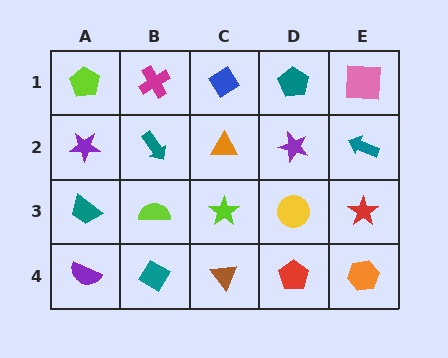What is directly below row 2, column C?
A lime star.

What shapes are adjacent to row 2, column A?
A lime pentagon (row 1, column A), a teal trapezoid (row 3, column A), a teal arrow (row 2, column B).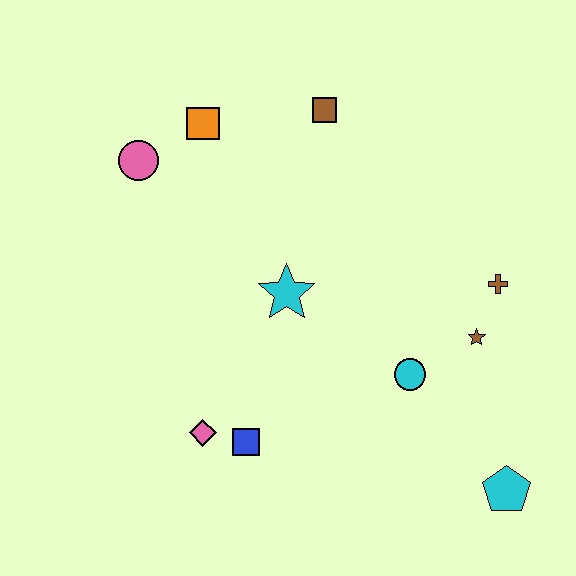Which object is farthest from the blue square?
The brown square is farthest from the blue square.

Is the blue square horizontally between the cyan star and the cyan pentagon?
No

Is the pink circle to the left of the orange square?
Yes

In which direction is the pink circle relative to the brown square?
The pink circle is to the left of the brown square.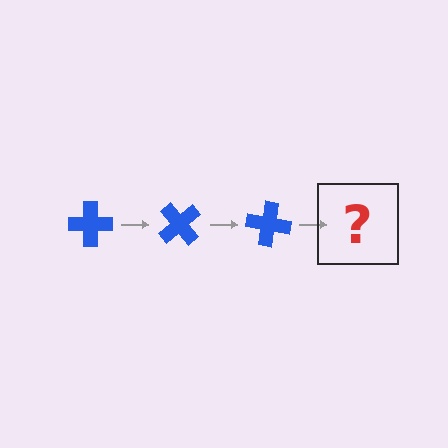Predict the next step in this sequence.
The next step is a blue cross rotated 150 degrees.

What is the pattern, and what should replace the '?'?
The pattern is that the cross rotates 50 degrees each step. The '?' should be a blue cross rotated 150 degrees.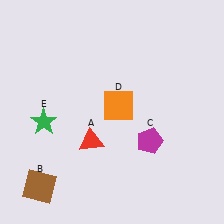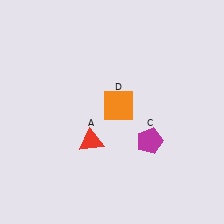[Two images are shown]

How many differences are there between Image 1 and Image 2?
There are 2 differences between the two images.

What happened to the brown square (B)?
The brown square (B) was removed in Image 2. It was in the bottom-left area of Image 1.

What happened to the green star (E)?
The green star (E) was removed in Image 2. It was in the bottom-left area of Image 1.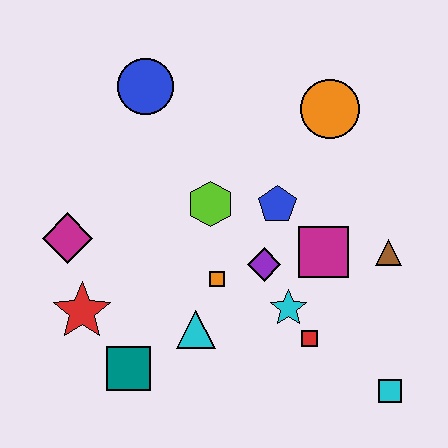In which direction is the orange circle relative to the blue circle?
The orange circle is to the right of the blue circle.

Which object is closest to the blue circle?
The lime hexagon is closest to the blue circle.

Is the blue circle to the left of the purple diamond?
Yes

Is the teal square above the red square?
No